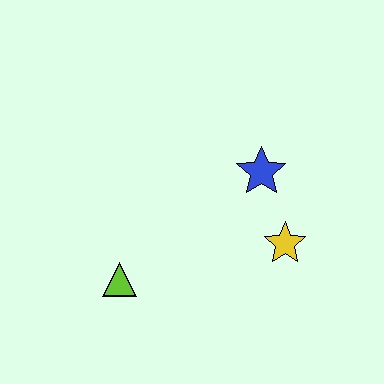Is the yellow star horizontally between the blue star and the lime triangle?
No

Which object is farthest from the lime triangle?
The blue star is farthest from the lime triangle.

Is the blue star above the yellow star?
Yes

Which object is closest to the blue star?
The yellow star is closest to the blue star.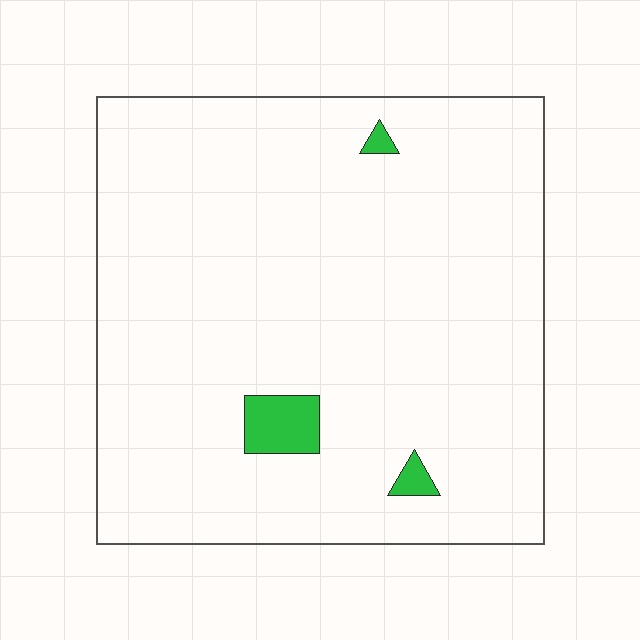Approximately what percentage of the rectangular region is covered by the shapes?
Approximately 5%.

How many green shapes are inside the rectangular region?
3.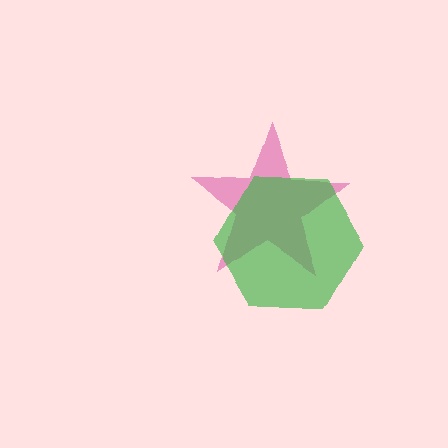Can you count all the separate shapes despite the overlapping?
Yes, there are 2 separate shapes.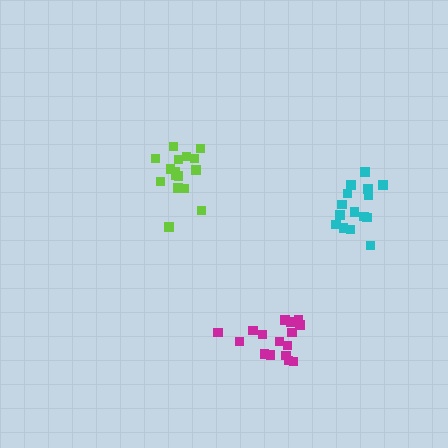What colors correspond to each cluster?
The clusters are colored: cyan, lime, magenta.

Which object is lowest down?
The magenta cluster is bottommost.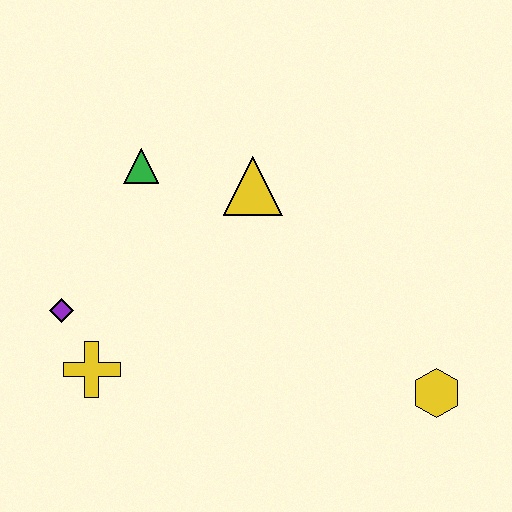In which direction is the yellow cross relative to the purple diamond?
The yellow cross is below the purple diamond.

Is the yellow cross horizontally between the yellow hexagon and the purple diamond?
Yes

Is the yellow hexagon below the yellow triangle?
Yes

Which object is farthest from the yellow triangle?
The yellow hexagon is farthest from the yellow triangle.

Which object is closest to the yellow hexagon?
The yellow triangle is closest to the yellow hexagon.